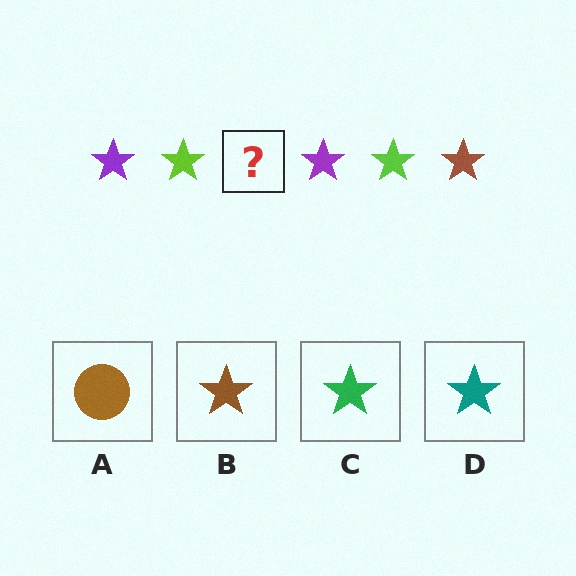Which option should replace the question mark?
Option B.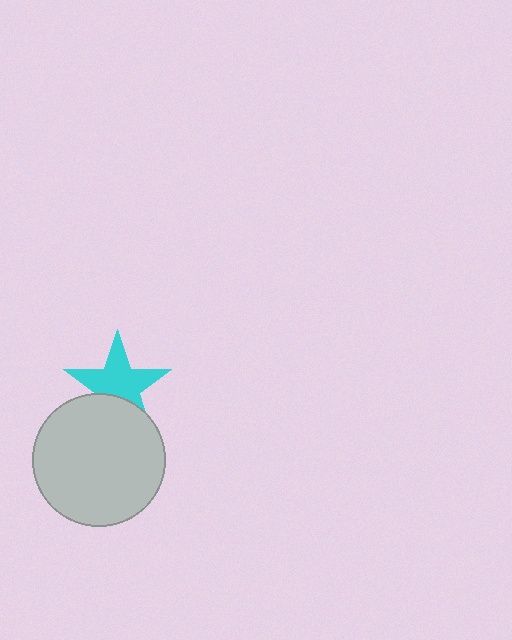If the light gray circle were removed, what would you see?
You would see the complete cyan star.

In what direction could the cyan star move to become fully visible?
The cyan star could move up. That would shift it out from behind the light gray circle entirely.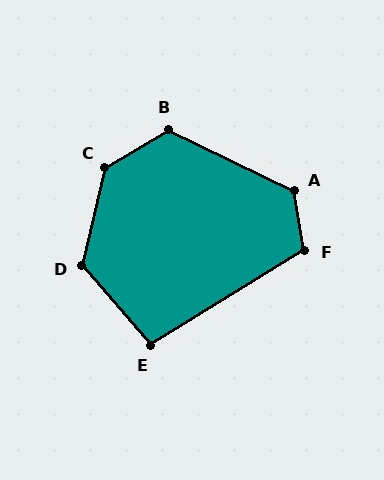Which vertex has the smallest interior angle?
E, at approximately 99 degrees.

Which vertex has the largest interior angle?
C, at approximately 134 degrees.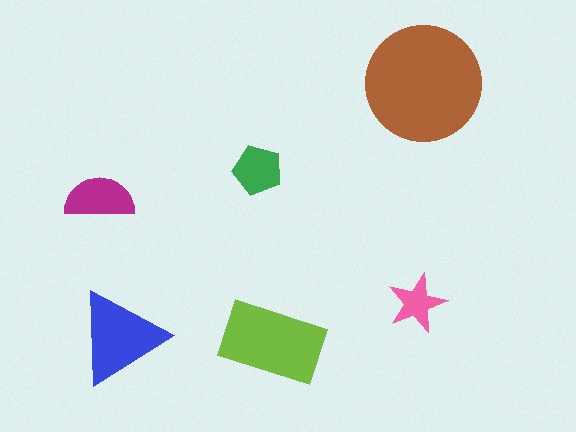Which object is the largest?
The brown circle.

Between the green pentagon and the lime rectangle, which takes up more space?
The lime rectangle.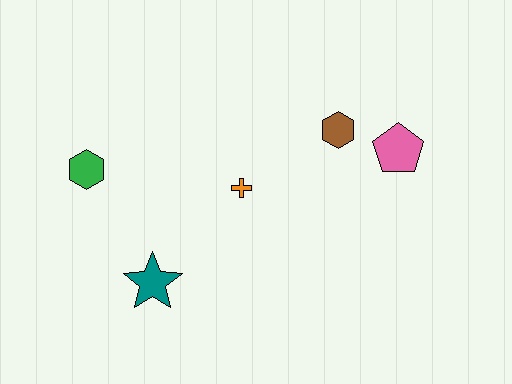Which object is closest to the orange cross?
The brown hexagon is closest to the orange cross.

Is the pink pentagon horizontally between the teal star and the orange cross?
No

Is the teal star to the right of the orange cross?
No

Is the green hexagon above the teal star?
Yes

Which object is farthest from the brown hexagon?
The green hexagon is farthest from the brown hexagon.